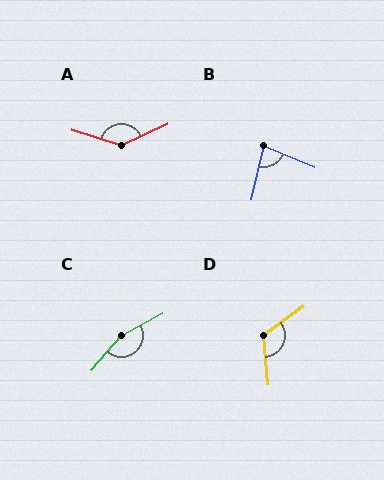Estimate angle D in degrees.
Approximately 121 degrees.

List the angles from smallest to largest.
B (80°), D (121°), A (138°), C (160°).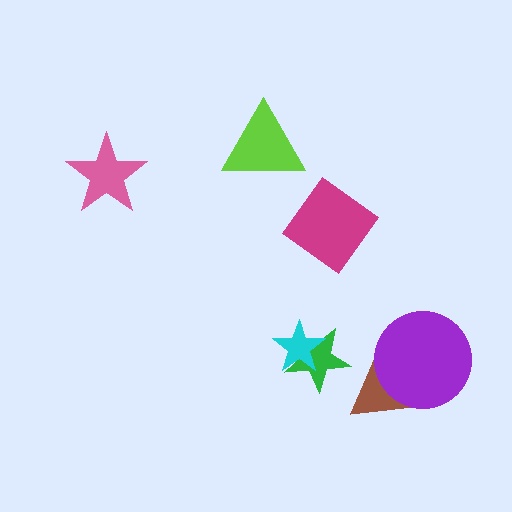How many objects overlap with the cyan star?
1 object overlaps with the cyan star.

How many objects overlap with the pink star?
0 objects overlap with the pink star.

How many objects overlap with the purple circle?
1 object overlaps with the purple circle.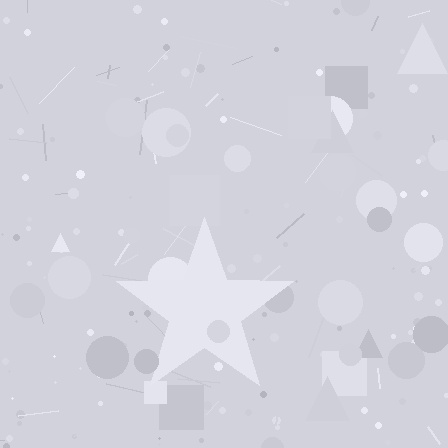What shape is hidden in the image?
A star is hidden in the image.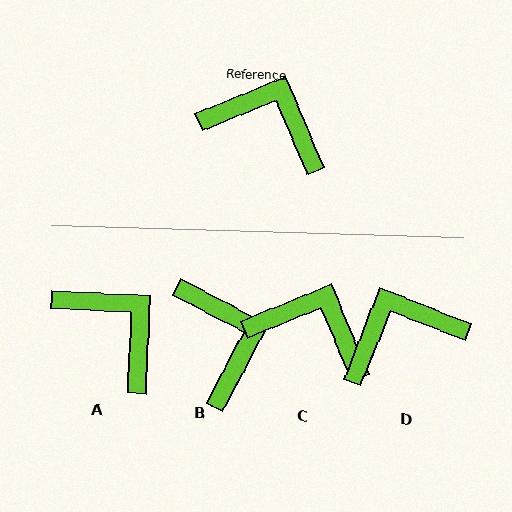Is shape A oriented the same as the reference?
No, it is off by about 25 degrees.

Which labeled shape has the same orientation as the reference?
C.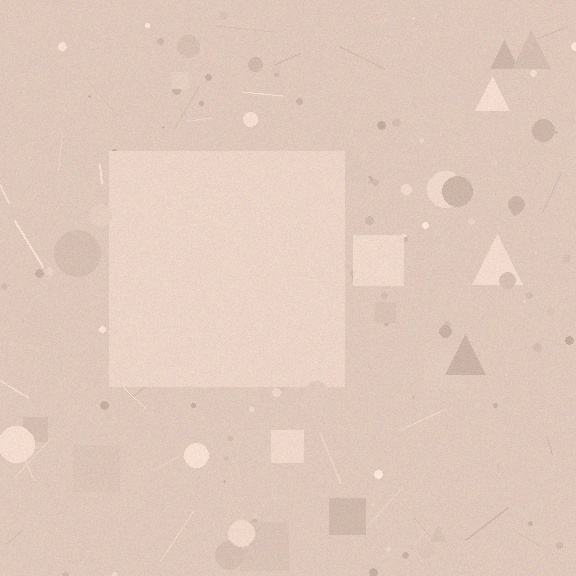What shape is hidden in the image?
A square is hidden in the image.